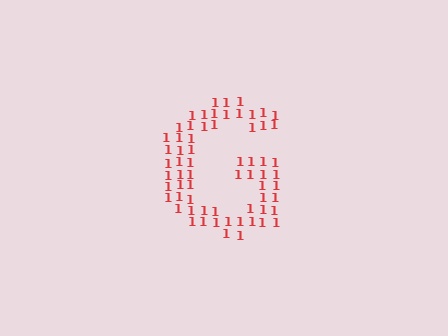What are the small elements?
The small elements are digit 1's.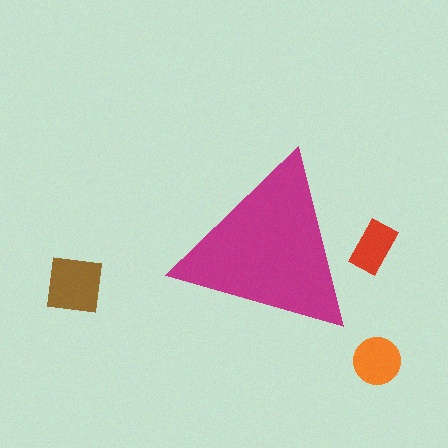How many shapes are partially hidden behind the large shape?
1 shape is partially hidden.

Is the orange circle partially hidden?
No, the orange circle is fully visible.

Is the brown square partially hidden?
No, the brown square is fully visible.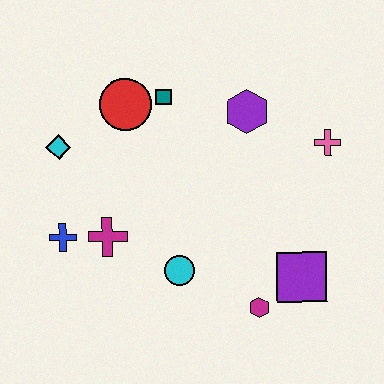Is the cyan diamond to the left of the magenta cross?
Yes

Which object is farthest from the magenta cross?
The pink cross is farthest from the magenta cross.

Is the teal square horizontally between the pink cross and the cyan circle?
No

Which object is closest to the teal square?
The red circle is closest to the teal square.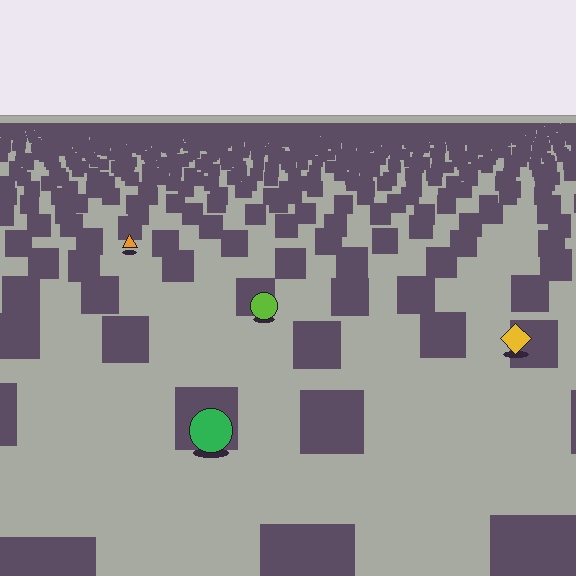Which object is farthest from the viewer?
The orange triangle is farthest from the viewer. It appears smaller and the ground texture around it is denser.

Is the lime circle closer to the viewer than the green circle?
No. The green circle is closer — you can tell from the texture gradient: the ground texture is coarser near it.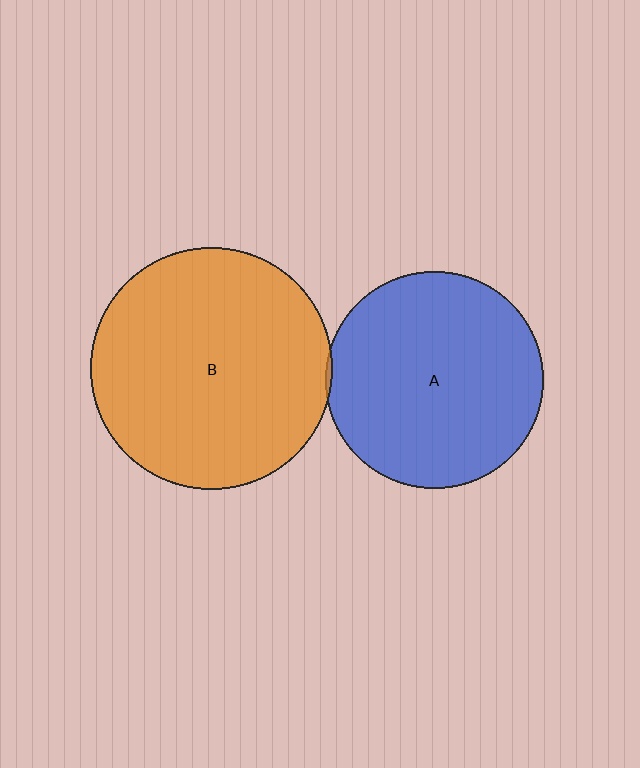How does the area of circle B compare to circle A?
Approximately 1.2 times.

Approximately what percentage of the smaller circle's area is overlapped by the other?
Approximately 5%.